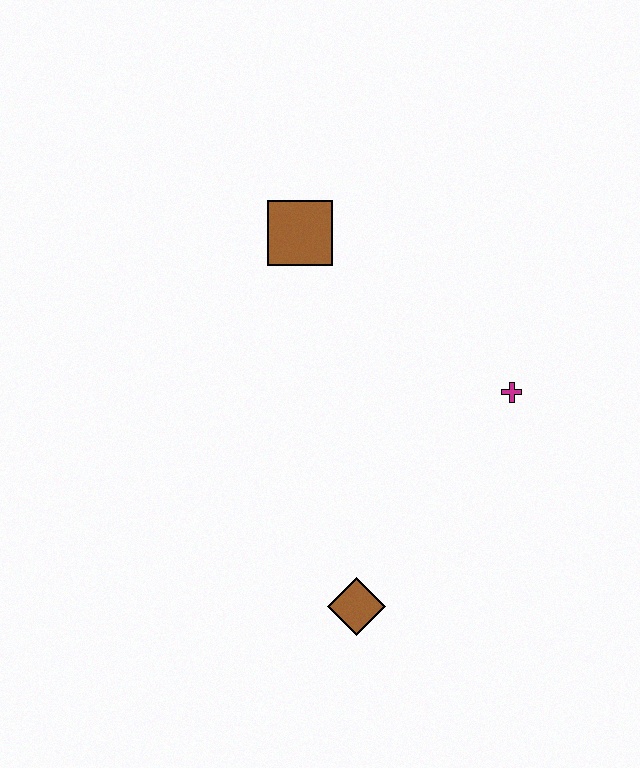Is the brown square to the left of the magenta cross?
Yes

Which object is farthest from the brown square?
The brown diamond is farthest from the brown square.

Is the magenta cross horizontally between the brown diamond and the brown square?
No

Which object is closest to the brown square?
The magenta cross is closest to the brown square.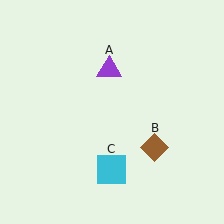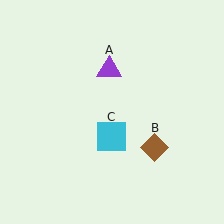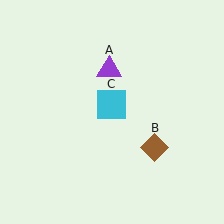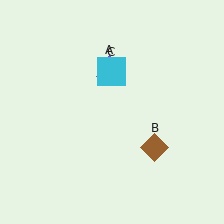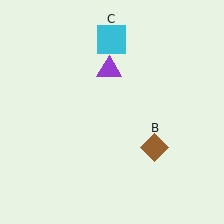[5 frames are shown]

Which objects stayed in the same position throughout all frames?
Purple triangle (object A) and brown diamond (object B) remained stationary.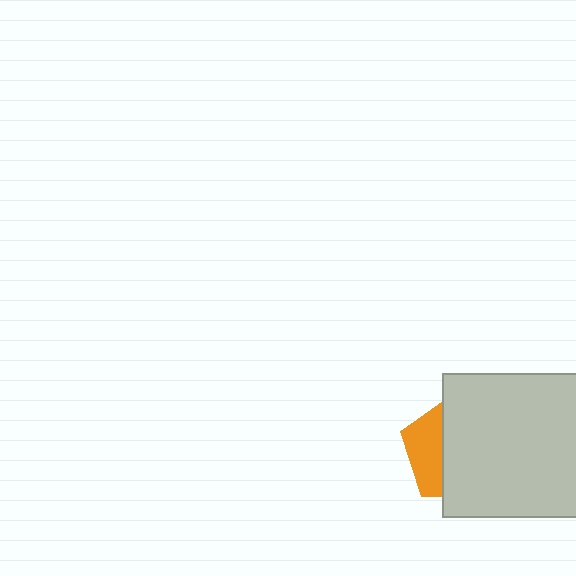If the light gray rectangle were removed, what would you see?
You would see the complete orange pentagon.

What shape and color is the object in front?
The object in front is a light gray rectangle.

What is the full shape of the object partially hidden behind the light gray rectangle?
The partially hidden object is an orange pentagon.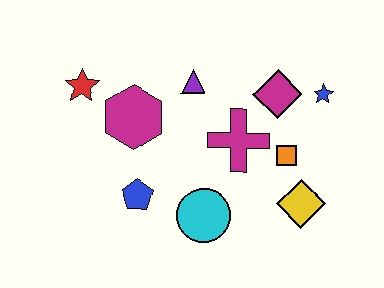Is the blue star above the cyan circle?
Yes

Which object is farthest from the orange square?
The red star is farthest from the orange square.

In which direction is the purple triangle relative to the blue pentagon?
The purple triangle is above the blue pentagon.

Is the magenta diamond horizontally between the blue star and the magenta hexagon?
Yes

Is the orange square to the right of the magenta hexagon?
Yes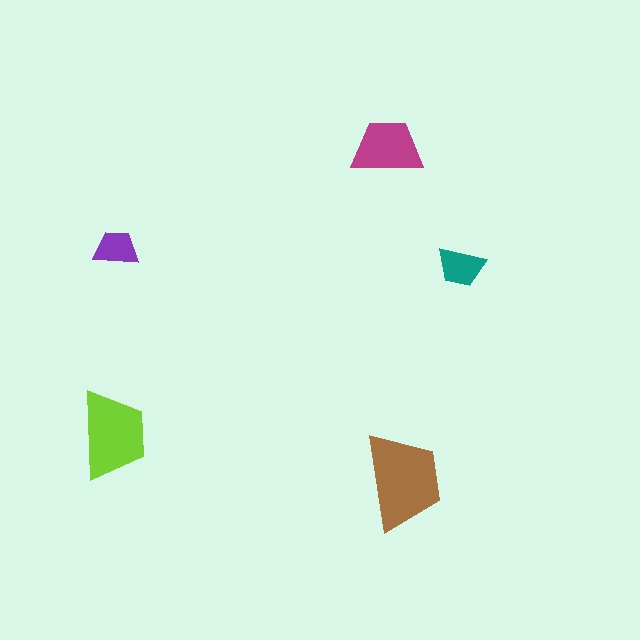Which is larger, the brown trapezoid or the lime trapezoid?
The brown one.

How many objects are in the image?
There are 5 objects in the image.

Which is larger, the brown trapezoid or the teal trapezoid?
The brown one.